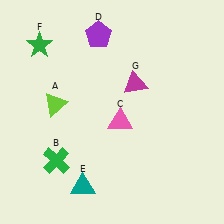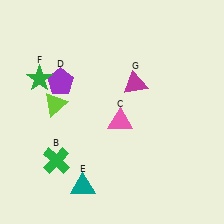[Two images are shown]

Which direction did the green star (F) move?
The green star (F) moved down.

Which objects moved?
The objects that moved are: the purple pentagon (D), the green star (F).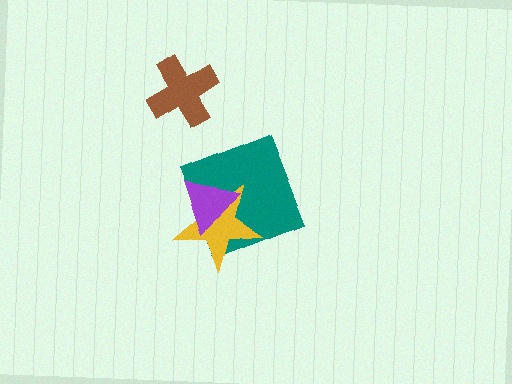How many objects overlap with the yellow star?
2 objects overlap with the yellow star.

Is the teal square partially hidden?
Yes, it is partially covered by another shape.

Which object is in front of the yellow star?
The purple triangle is in front of the yellow star.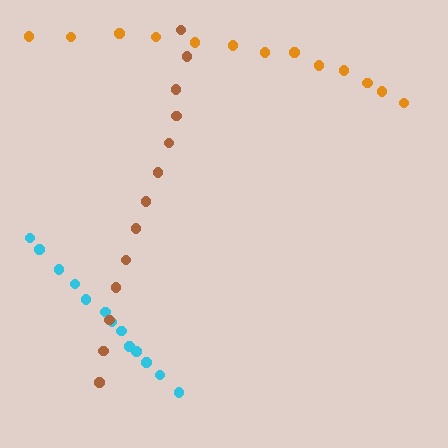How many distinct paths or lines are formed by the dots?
There are 3 distinct paths.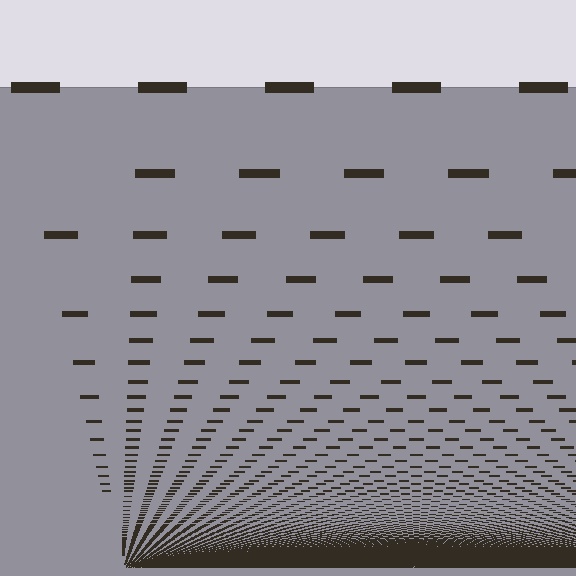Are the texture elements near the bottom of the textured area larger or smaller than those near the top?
Smaller. The gradient is inverted — elements near the bottom are smaller and denser.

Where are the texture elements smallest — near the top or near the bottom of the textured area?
Near the bottom.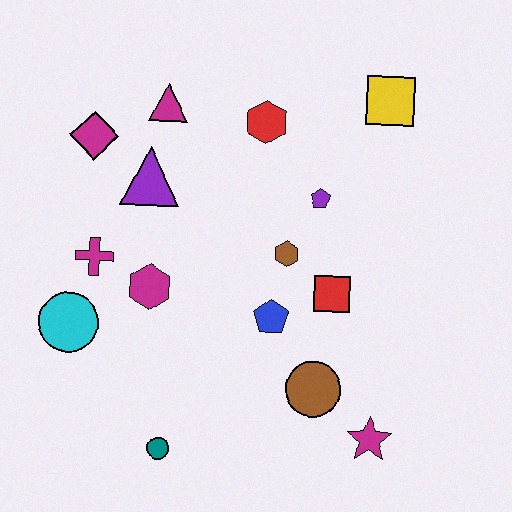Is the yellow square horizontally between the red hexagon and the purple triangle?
No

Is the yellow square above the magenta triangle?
Yes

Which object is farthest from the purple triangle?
The magenta star is farthest from the purple triangle.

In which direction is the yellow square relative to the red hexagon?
The yellow square is to the right of the red hexagon.